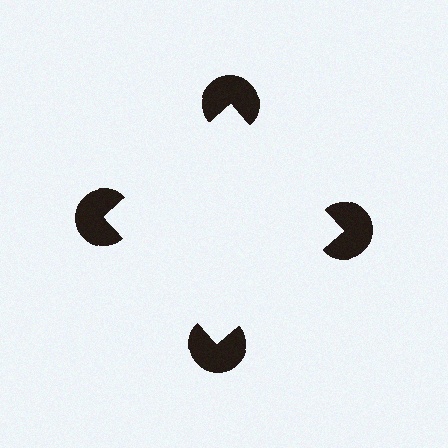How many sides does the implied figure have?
4 sides.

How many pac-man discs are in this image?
There are 4 — one at each vertex of the illusory square.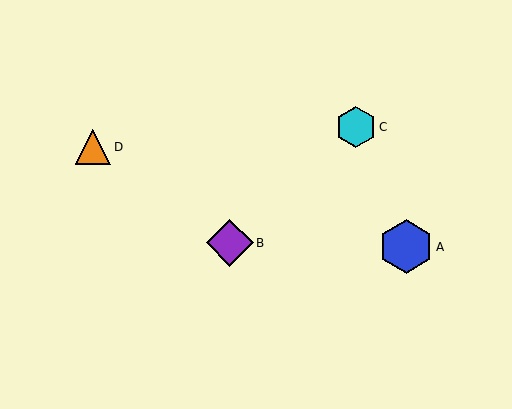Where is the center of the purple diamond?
The center of the purple diamond is at (230, 243).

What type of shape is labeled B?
Shape B is a purple diamond.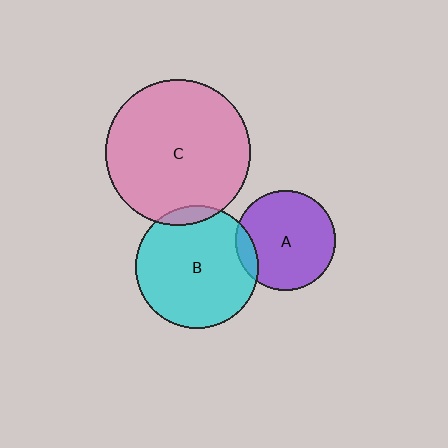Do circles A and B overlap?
Yes.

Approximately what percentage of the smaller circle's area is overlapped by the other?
Approximately 10%.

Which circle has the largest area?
Circle C (pink).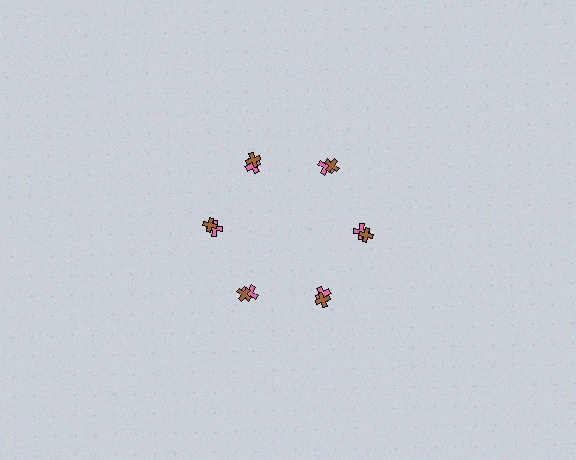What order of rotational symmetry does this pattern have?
This pattern has 6-fold rotational symmetry.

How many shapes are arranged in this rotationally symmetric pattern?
There are 12 shapes, arranged in 6 groups of 2.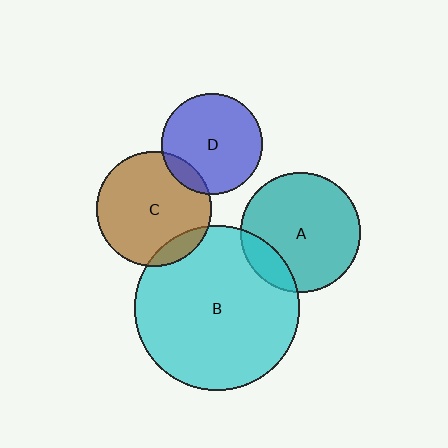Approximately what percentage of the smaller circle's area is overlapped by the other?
Approximately 10%.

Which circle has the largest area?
Circle B (cyan).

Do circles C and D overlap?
Yes.